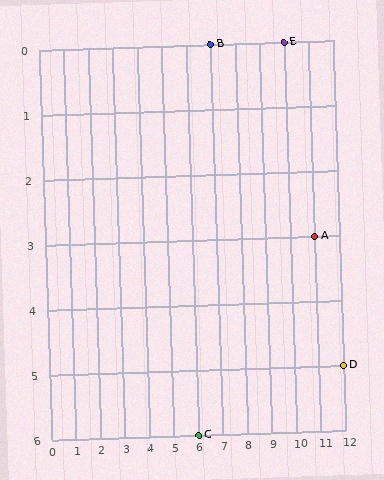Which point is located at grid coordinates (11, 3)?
Point A is at (11, 3).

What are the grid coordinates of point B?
Point B is at grid coordinates (7, 0).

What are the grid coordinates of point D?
Point D is at grid coordinates (12, 5).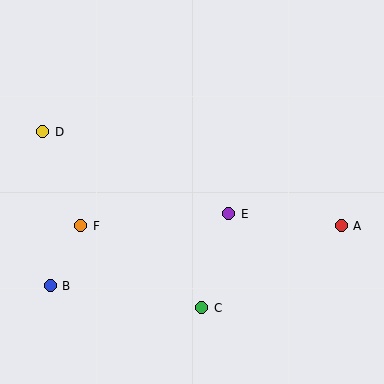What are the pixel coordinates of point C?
Point C is at (202, 308).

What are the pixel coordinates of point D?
Point D is at (43, 132).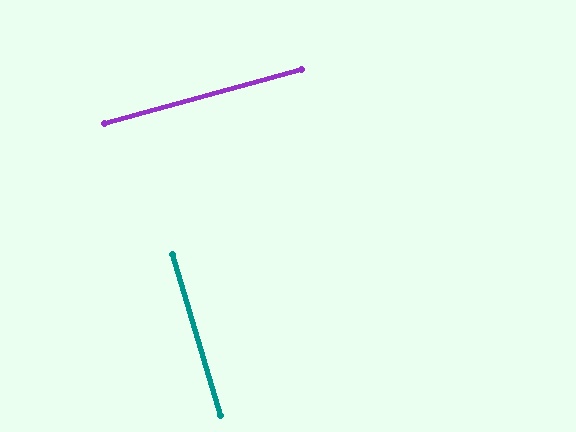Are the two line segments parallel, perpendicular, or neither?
Perpendicular — they meet at approximately 89°.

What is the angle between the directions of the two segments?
Approximately 89 degrees.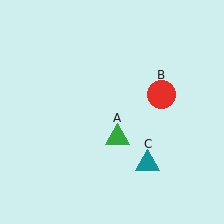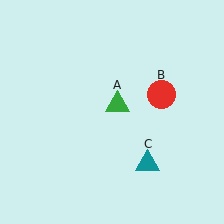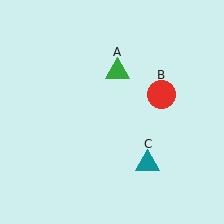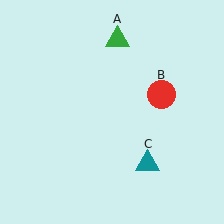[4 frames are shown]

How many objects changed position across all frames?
1 object changed position: green triangle (object A).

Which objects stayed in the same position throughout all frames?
Red circle (object B) and teal triangle (object C) remained stationary.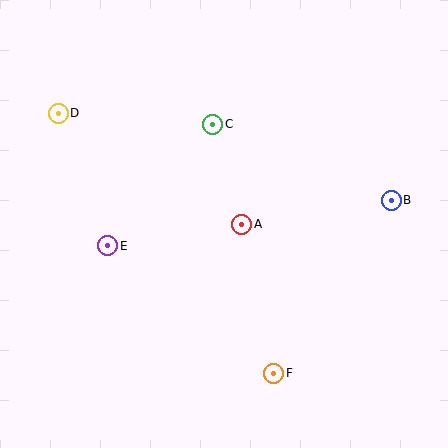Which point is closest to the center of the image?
Point A at (242, 224) is closest to the center.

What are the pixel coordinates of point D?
Point D is at (58, 113).